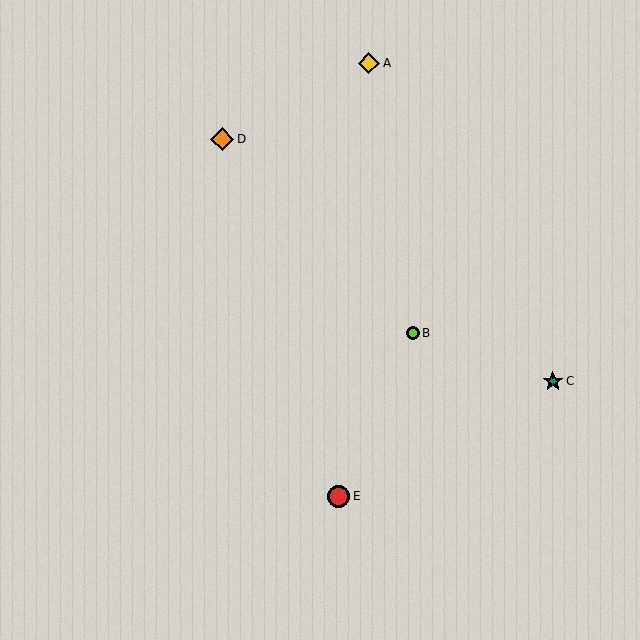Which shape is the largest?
The orange diamond (labeled D) is the largest.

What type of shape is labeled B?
Shape B is a lime circle.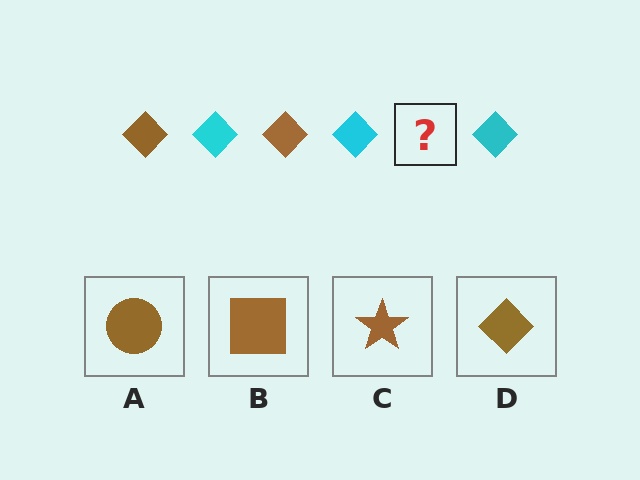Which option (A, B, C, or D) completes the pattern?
D.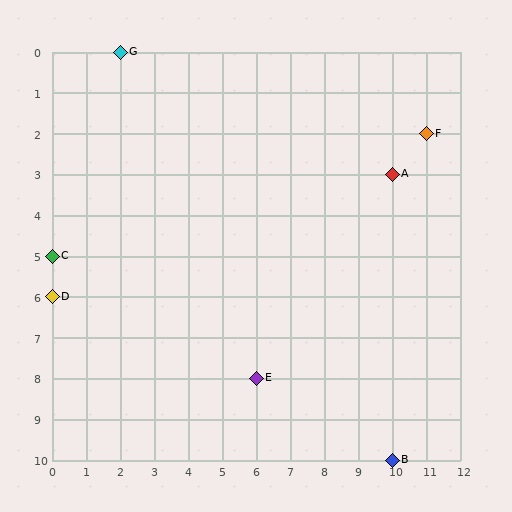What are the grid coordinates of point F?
Point F is at grid coordinates (11, 2).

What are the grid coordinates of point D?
Point D is at grid coordinates (0, 6).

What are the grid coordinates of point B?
Point B is at grid coordinates (10, 10).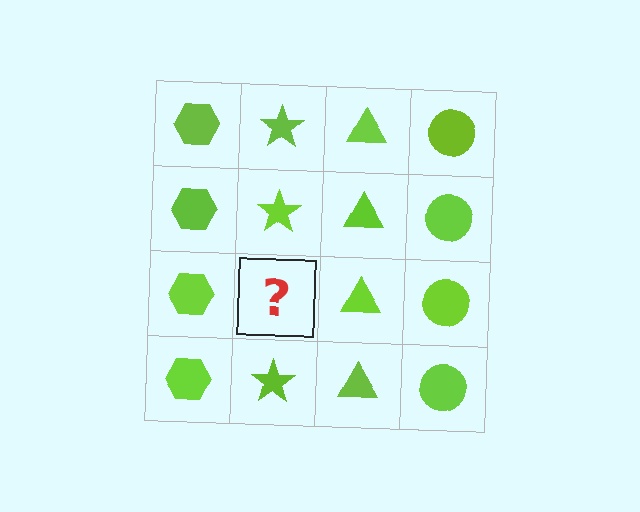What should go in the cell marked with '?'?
The missing cell should contain a lime star.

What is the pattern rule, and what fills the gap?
The rule is that each column has a consistent shape. The gap should be filled with a lime star.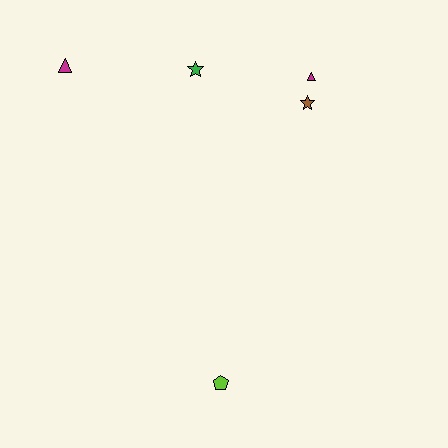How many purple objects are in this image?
There are no purple objects.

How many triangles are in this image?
There are 2 triangles.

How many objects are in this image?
There are 5 objects.